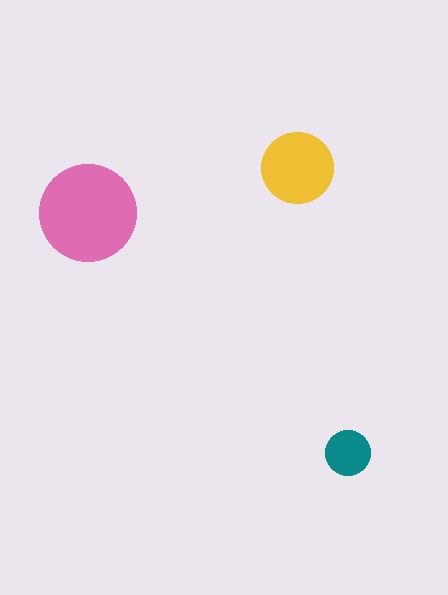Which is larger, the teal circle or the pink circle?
The pink one.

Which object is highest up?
The yellow circle is topmost.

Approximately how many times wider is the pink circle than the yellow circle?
About 1.5 times wider.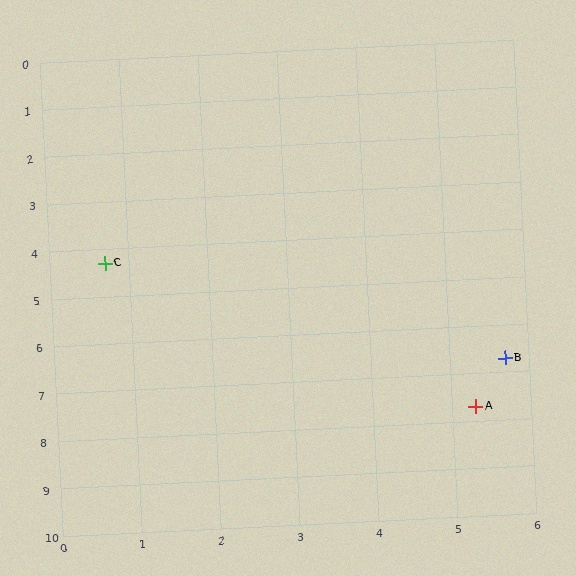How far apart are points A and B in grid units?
Points A and B are about 1.1 grid units apart.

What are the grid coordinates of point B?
Point B is at approximately (5.7, 6.7).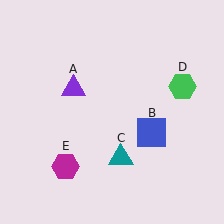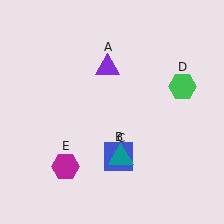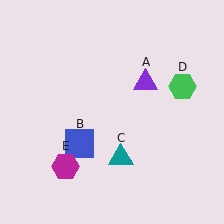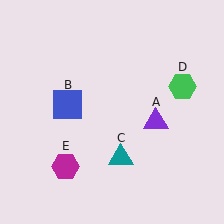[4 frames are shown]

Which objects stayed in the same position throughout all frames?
Teal triangle (object C) and green hexagon (object D) and magenta hexagon (object E) remained stationary.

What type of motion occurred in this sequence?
The purple triangle (object A), blue square (object B) rotated clockwise around the center of the scene.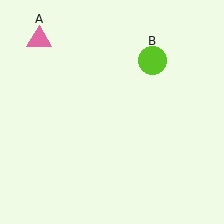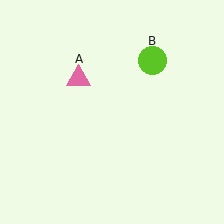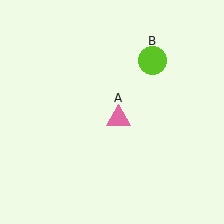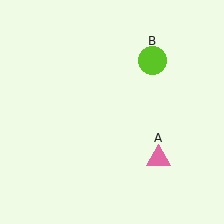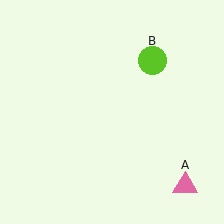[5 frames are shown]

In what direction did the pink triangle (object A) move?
The pink triangle (object A) moved down and to the right.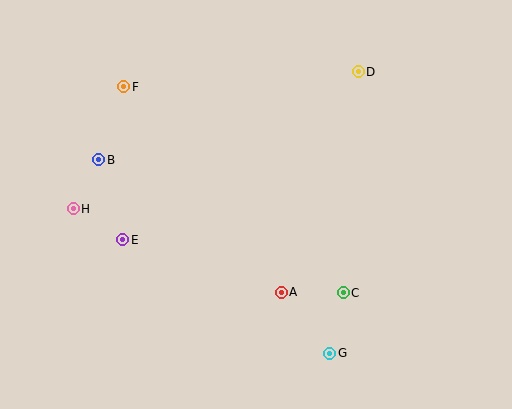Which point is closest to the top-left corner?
Point F is closest to the top-left corner.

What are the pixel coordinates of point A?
Point A is at (281, 292).